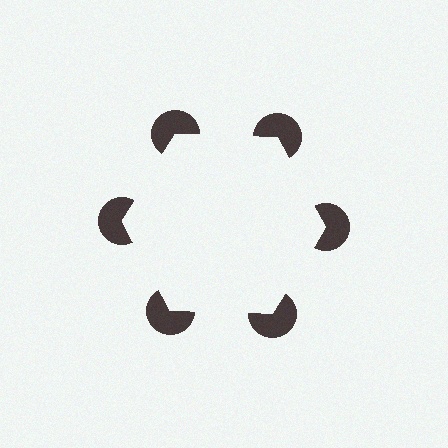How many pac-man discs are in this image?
There are 6 — one at each vertex of the illusory hexagon.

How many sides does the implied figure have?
6 sides.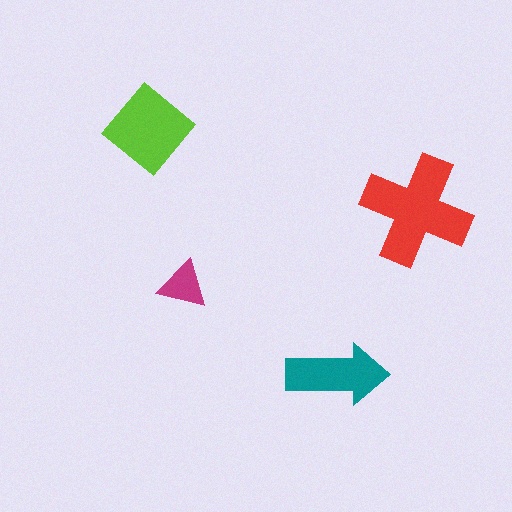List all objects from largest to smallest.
The red cross, the lime diamond, the teal arrow, the magenta triangle.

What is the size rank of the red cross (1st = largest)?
1st.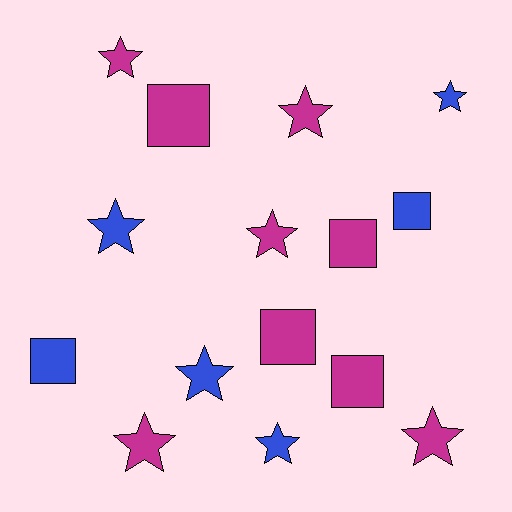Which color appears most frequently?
Magenta, with 9 objects.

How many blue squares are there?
There are 2 blue squares.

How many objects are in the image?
There are 15 objects.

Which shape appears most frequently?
Star, with 9 objects.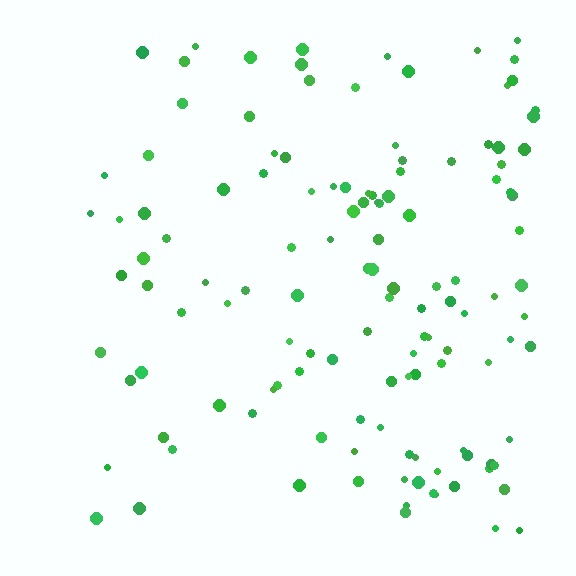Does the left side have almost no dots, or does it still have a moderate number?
Still a moderate number, just noticeably fewer than the right.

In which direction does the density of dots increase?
From left to right, with the right side densest.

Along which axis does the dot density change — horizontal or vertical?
Horizontal.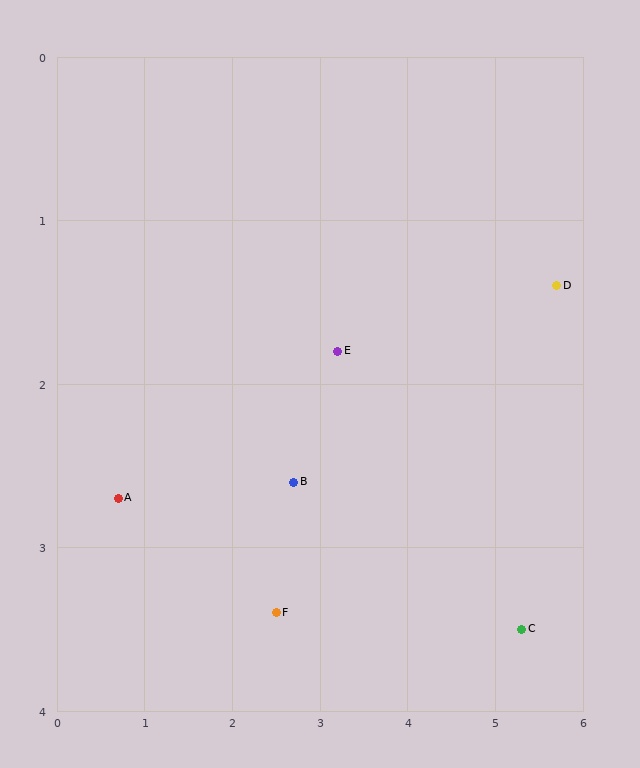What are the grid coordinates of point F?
Point F is at approximately (2.5, 3.4).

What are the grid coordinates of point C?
Point C is at approximately (5.3, 3.5).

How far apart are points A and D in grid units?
Points A and D are about 5.2 grid units apart.